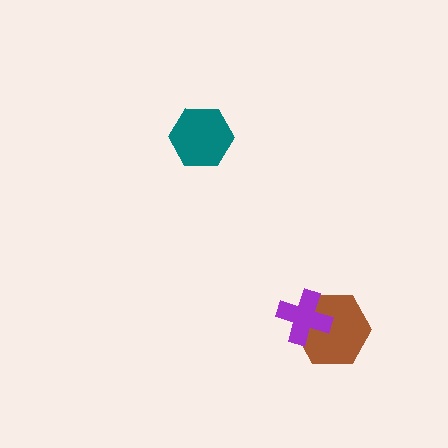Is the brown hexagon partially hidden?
Yes, it is partially covered by another shape.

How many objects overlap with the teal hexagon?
0 objects overlap with the teal hexagon.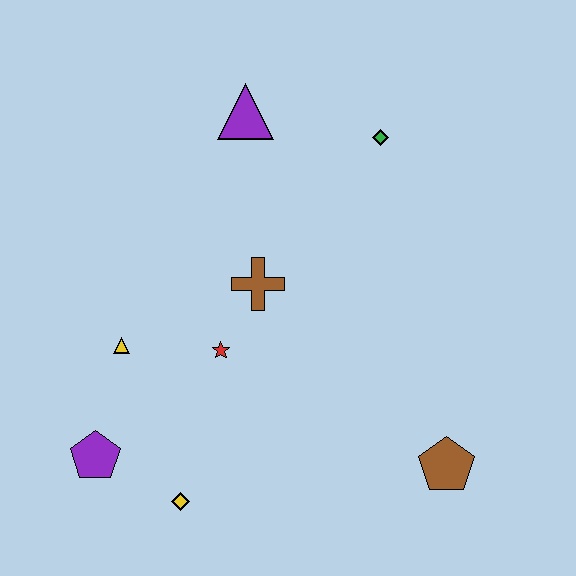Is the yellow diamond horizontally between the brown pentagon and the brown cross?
No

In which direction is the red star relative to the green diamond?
The red star is below the green diamond.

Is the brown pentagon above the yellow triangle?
No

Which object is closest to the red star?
The brown cross is closest to the red star.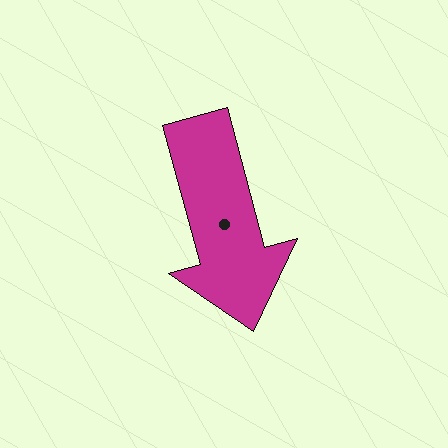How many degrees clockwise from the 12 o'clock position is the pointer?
Approximately 165 degrees.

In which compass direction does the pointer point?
South.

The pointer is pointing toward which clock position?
Roughly 5 o'clock.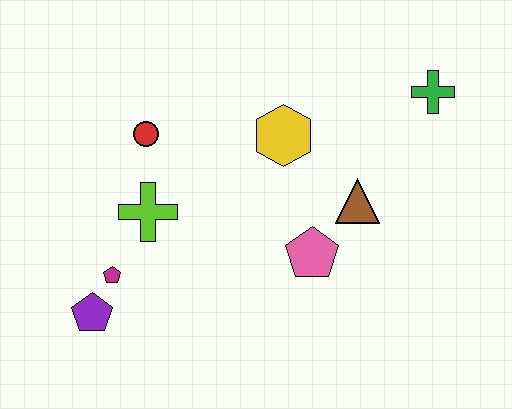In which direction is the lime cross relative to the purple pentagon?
The lime cross is above the purple pentagon.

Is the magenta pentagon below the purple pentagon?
No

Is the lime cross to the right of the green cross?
No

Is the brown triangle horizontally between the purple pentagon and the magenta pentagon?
No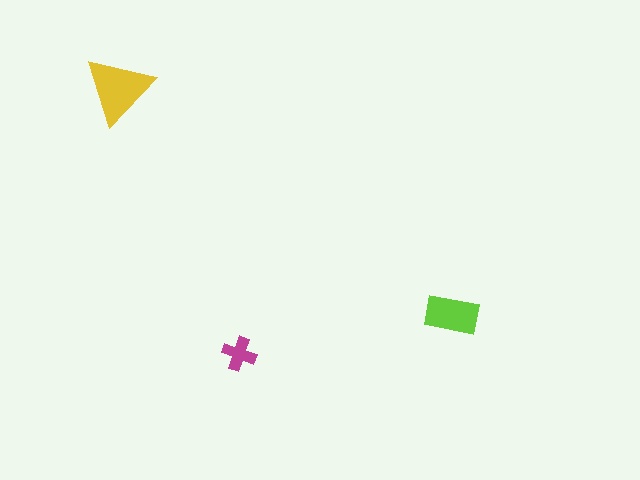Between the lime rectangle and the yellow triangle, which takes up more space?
The yellow triangle.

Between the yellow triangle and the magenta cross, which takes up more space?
The yellow triangle.